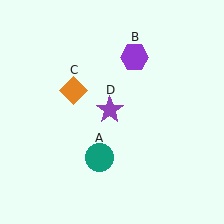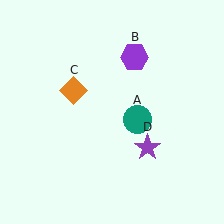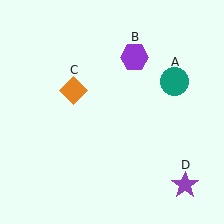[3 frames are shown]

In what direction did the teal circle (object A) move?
The teal circle (object A) moved up and to the right.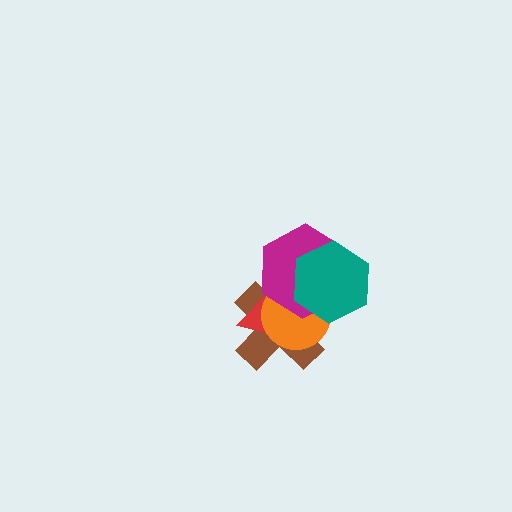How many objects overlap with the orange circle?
4 objects overlap with the orange circle.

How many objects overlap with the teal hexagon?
3 objects overlap with the teal hexagon.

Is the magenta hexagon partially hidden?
Yes, it is partially covered by another shape.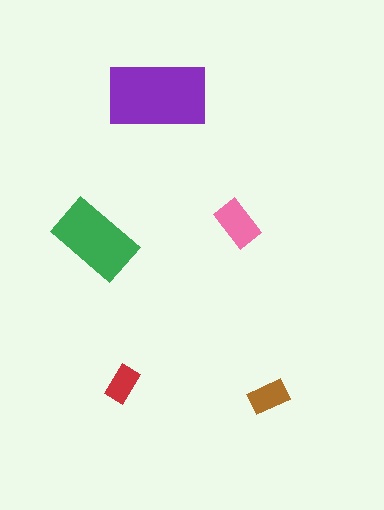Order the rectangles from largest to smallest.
the purple one, the green one, the pink one, the brown one, the red one.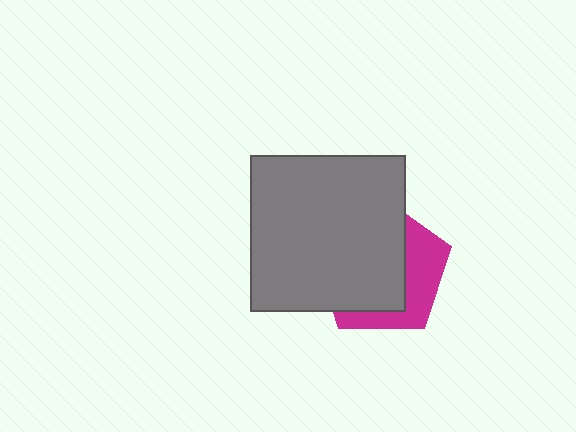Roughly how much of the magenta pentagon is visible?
A small part of it is visible (roughly 37%).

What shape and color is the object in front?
The object in front is a gray square.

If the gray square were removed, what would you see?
You would see the complete magenta pentagon.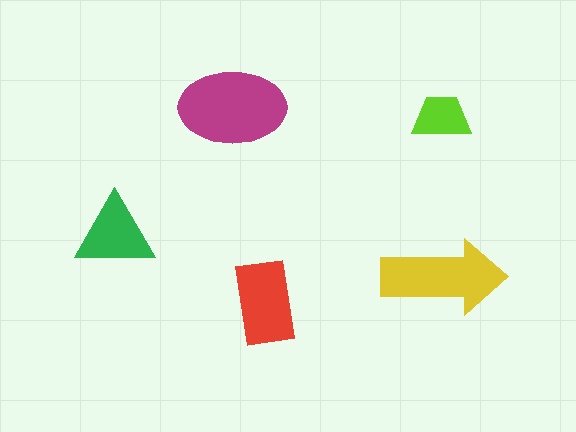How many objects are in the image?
There are 5 objects in the image.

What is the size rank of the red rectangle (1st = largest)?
3rd.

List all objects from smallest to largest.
The lime trapezoid, the green triangle, the red rectangle, the yellow arrow, the magenta ellipse.